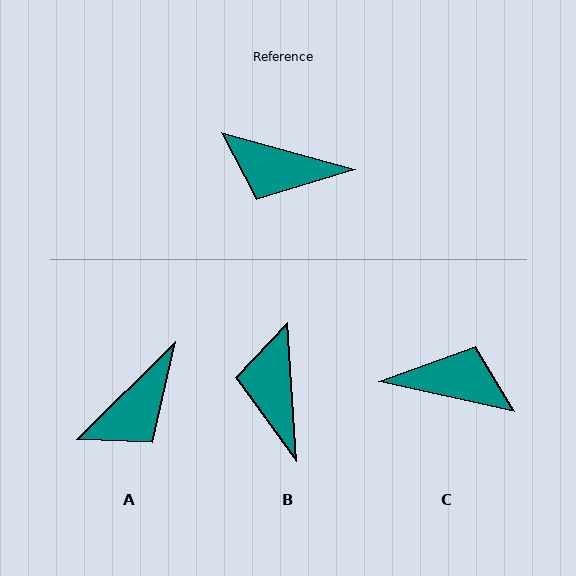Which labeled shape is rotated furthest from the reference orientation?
C, about 177 degrees away.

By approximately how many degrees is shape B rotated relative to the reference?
Approximately 71 degrees clockwise.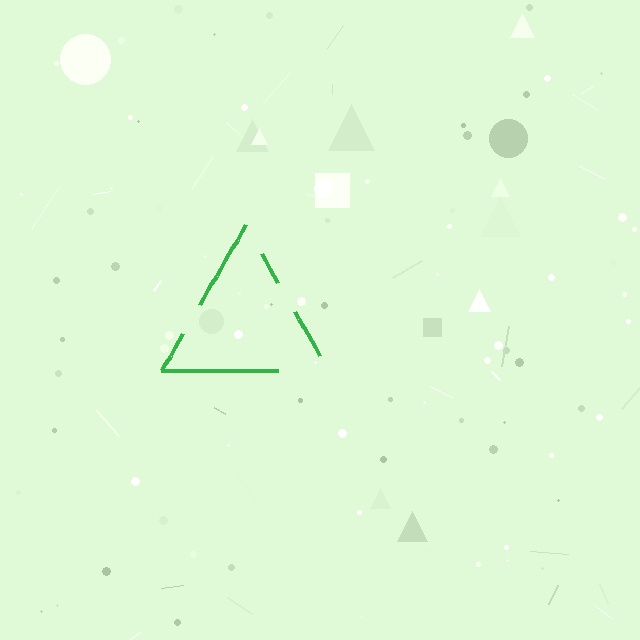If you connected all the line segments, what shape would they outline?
They would outline a triangle.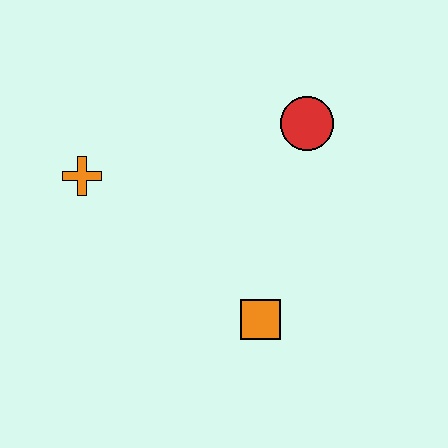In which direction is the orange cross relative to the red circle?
The orange cross is to the left of the red circle.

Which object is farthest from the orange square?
The orange cross is farthest from the orange square.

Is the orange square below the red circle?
Yes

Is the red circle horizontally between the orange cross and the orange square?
No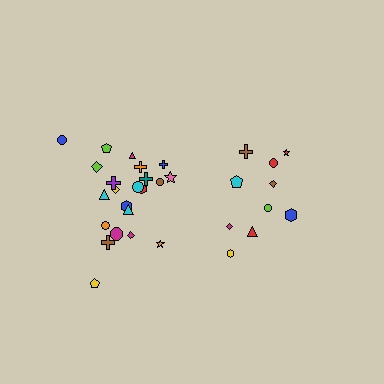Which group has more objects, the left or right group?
The left group.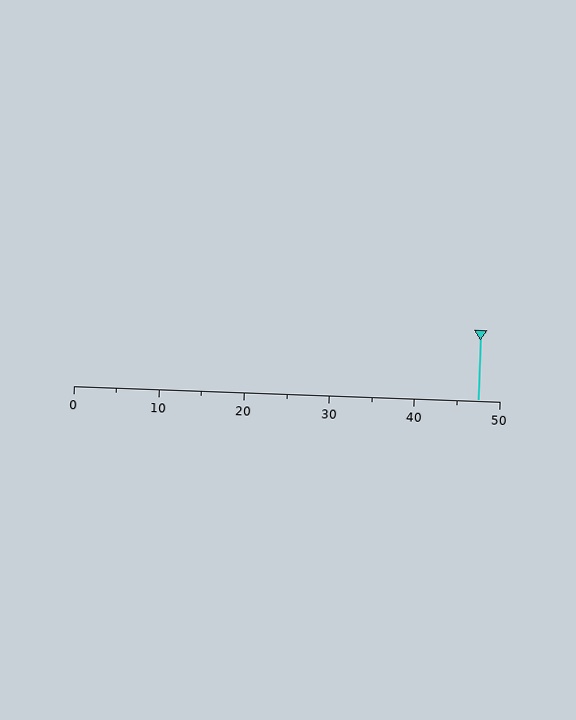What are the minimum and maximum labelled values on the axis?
The axis runs from 0 to 50.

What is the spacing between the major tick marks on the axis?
The major ticks are spaced 10 apart.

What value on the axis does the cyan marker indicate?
The marker indicates approximately 47.5.